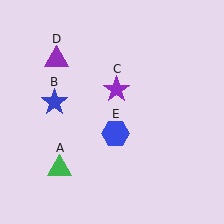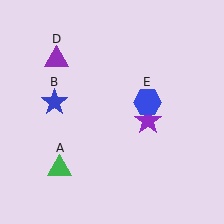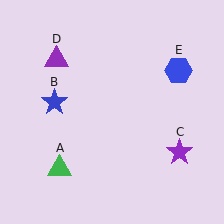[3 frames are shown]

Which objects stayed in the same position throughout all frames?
Green triangle (object A) and blue star (object B) and purple triangle (object D) remained stationary.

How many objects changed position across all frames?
2 objects changed position: purple star (object C), blue hexagon (object E).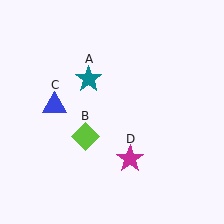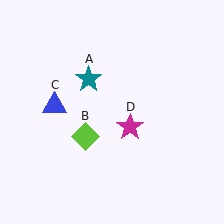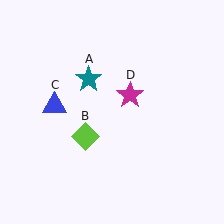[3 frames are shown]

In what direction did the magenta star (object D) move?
The magenta star (object D) moved up.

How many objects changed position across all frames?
1 object changed position: magenta star (object D).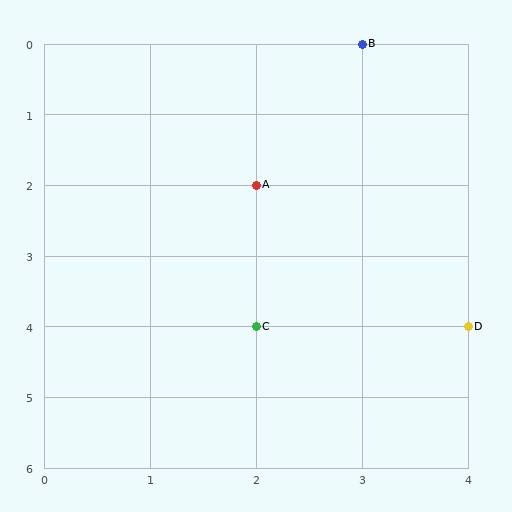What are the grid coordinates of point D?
Point D is at grid coordinates (4, 4).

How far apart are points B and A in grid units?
Points B and A are 1 column and 2 rows apart (about 2.2 grid units diagonally).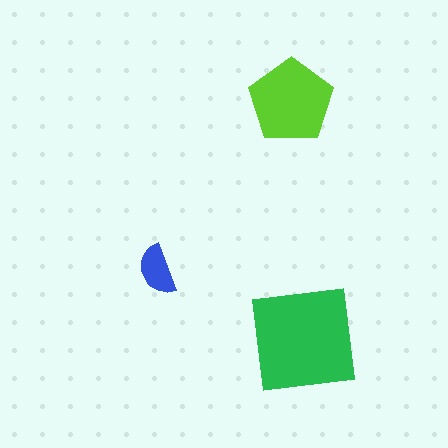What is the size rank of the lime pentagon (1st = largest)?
2nd.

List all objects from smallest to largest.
The blue semicircle, the lime pentagon, the green square.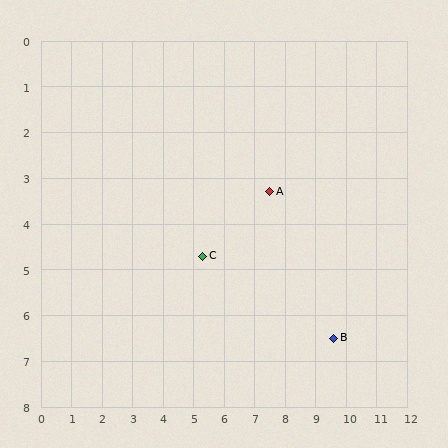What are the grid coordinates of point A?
Point A is at approximately (7.5, 3.3).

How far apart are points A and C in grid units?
Points A and C are about 2.6 grid units apart.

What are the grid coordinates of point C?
Point C is at approximately (5.3, 4.7).